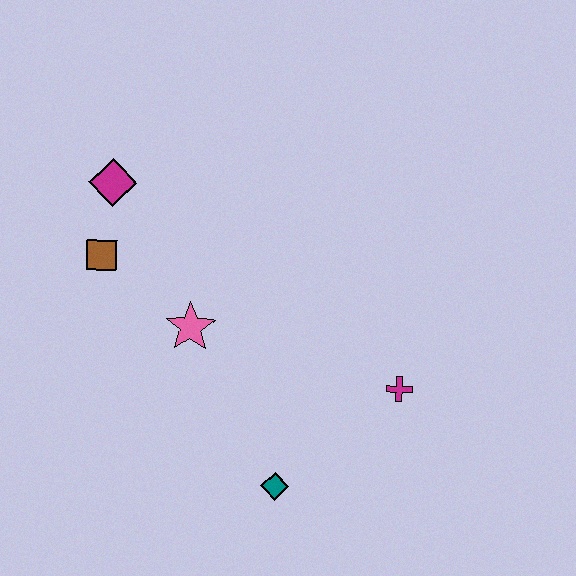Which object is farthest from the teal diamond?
The magenta diamond is farthest from the teal diamond.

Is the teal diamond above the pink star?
No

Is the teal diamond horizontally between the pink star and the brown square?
No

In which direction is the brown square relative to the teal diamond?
The brown square is above the teal diamond.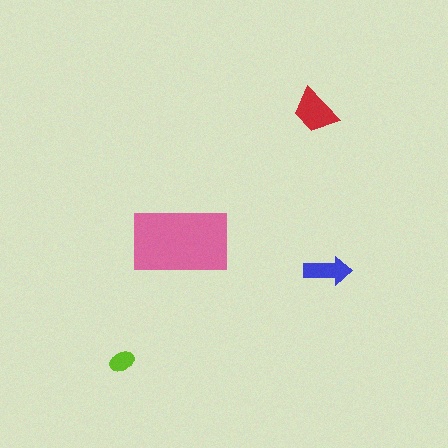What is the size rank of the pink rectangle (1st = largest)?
1st.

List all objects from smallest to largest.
The lime ellipse, the blue arrow, the red trapezoid, the pink rectangle.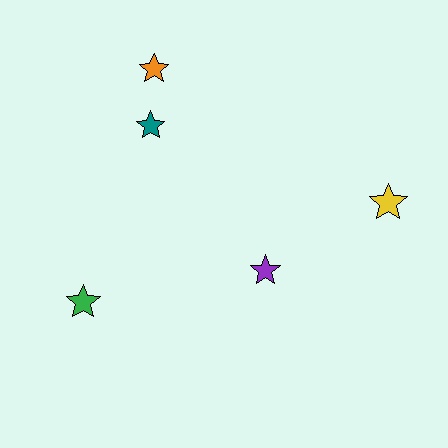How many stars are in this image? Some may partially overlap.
There are 5 stars.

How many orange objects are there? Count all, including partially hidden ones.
There is 1 orange object.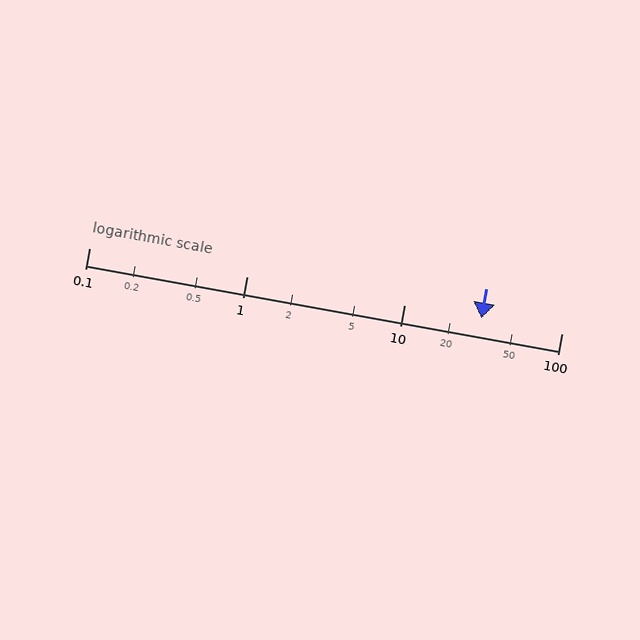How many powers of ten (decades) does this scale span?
The scale spans 3 decades, from 0.1 to 100.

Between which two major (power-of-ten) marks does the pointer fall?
The pointer is between 10 and 100.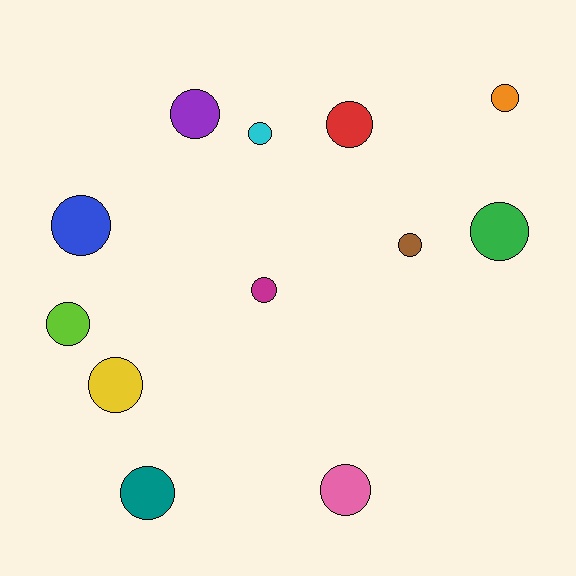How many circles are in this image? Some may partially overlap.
There are 12 circles.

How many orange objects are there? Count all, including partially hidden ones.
There is 1 orange object.